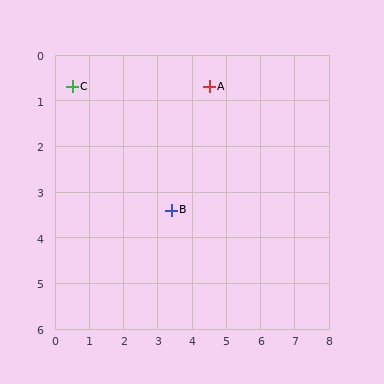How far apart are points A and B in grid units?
Points A and B are about 2.9 grid units apart.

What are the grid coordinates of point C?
Point C is at approximately (0.5, 0.7).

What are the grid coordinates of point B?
Point B is at approximately (3.4, 3.4).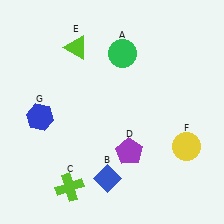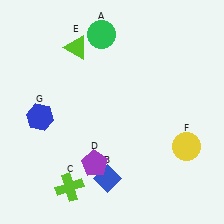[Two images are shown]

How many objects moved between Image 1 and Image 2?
2 objects moved between the two images.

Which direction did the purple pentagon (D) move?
The purple pentagon (D) moved left.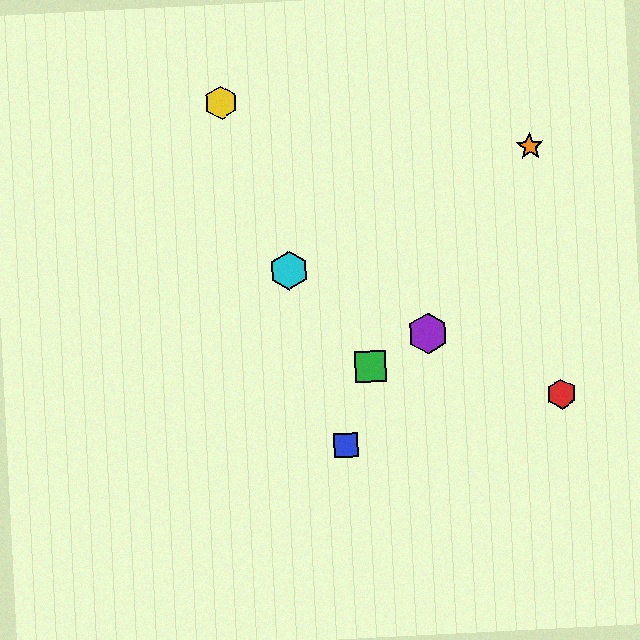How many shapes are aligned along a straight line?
3 shapes (the red hexagon, the purple hexagon, the cyan hexagon) are aligned along a straight line.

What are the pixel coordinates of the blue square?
The blue square is at (346, 445).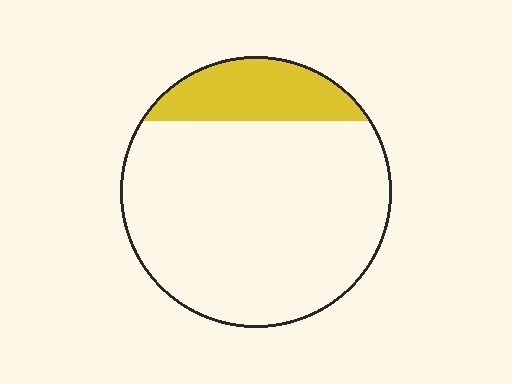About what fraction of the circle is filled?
About one sixth (1/6).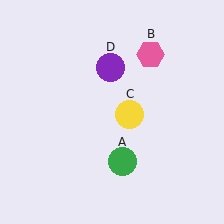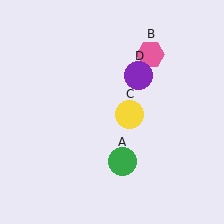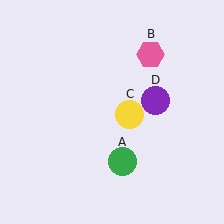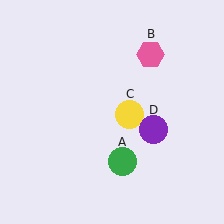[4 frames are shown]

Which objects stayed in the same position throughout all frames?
Green circle (object A) and pink hexagon (object B) and yellow circle (object C) remained stationary.